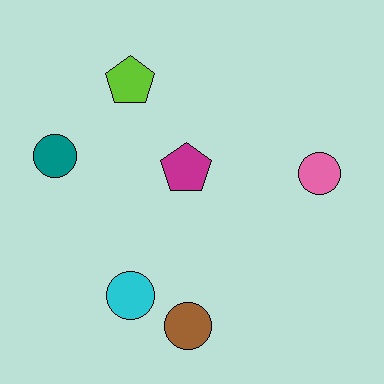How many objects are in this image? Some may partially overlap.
There are 6 objects.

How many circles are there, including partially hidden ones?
There are 4 circles.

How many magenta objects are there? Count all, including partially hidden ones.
There is 1 magenta object.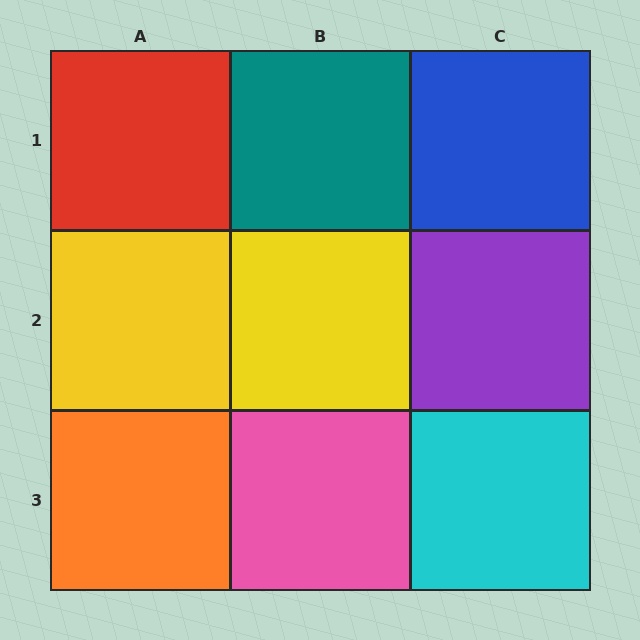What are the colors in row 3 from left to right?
Orange, pink, cyan.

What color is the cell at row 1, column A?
Red.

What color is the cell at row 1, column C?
Blue.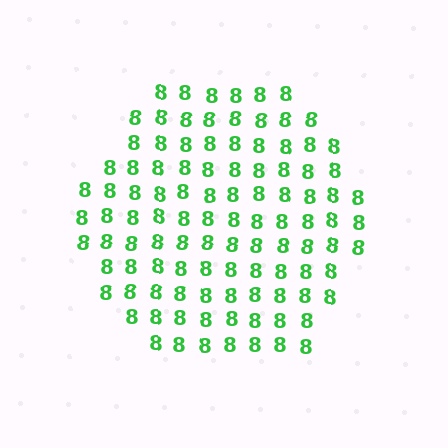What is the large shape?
The large shape is a hexagon.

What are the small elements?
The small elements are digit 8's.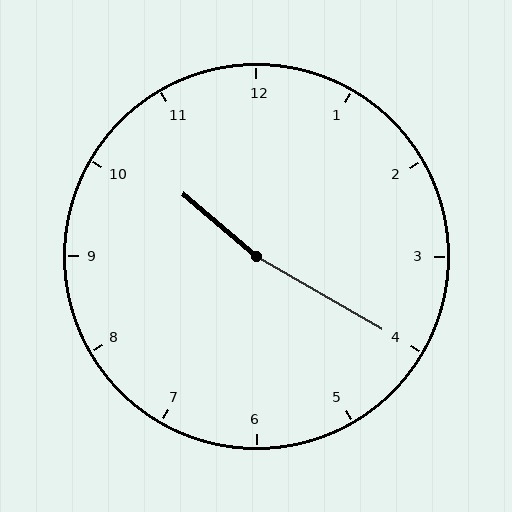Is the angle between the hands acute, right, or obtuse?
It is obtuse.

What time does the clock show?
10:20.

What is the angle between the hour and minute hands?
Approximately 170 degrees.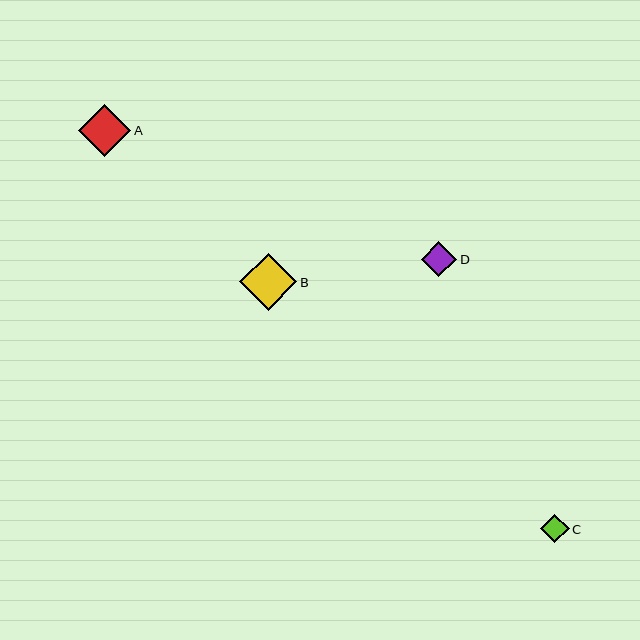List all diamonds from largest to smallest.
From largest to smallest: B, A, D, C.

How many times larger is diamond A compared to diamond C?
Diamond A is approximately 1.8 times the size of diamond C.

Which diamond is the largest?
Diamond B is the largest with a size of approximately 57 pixels.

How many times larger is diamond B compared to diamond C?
Diamond B is approximately 2.0 times the size of diamond C.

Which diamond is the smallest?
Diamond C is the smallest with a size of approximately 28 pixels.